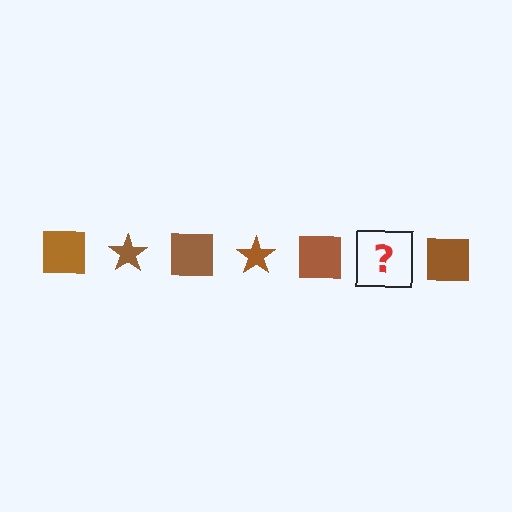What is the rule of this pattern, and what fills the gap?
The rule is that the pattern cycles through square, star shapes in brown. The gap should be filled with a brown star.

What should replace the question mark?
The question mark should be replaced with a brown star.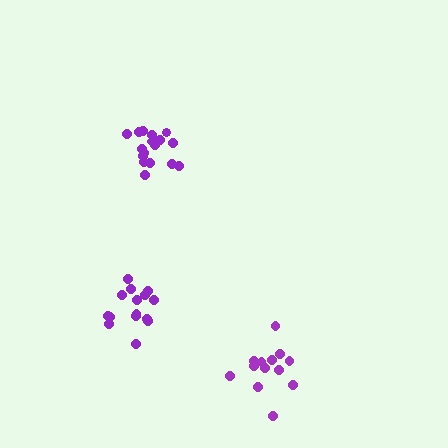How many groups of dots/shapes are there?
There are 3 groups.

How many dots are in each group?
Group 1: 18 dots, Group 2: 14 dots, Group 3: 16 dots (48 total).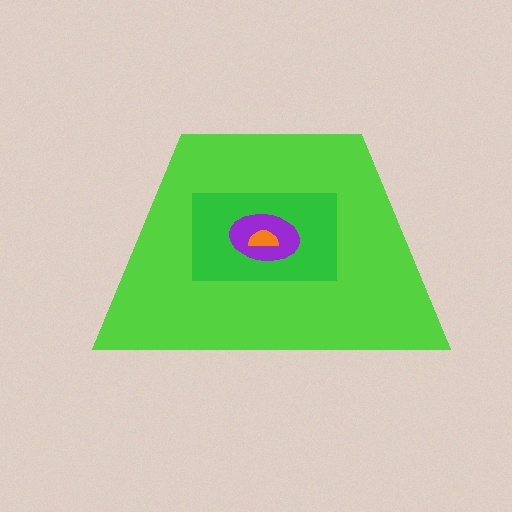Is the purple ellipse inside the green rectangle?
Yes.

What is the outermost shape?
The lime trapezoid.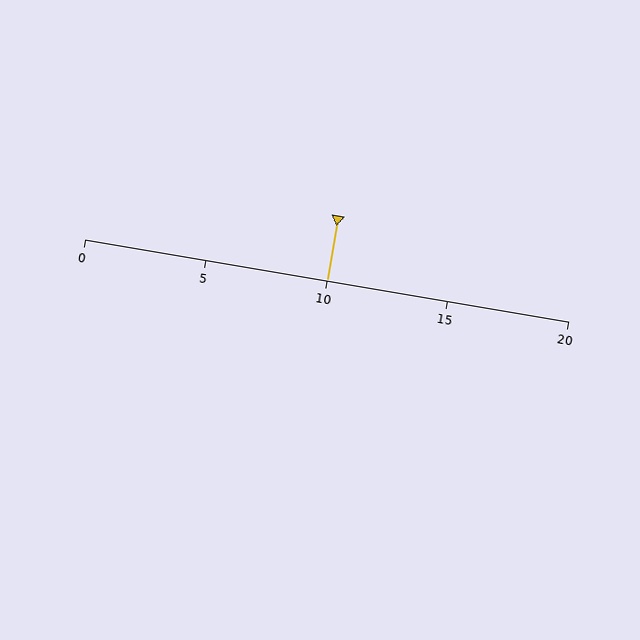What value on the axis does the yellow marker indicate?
The marker indicates approximately 10.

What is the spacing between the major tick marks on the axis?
The major ticks are spaced 5 apart.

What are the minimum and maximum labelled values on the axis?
The axis runs from 0 to 20.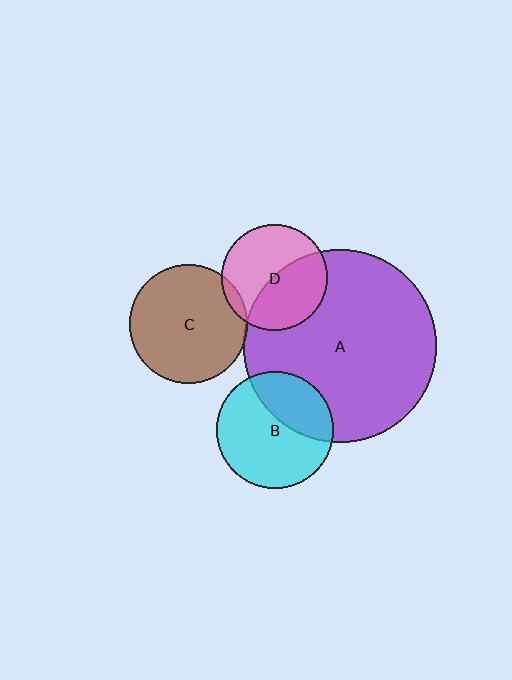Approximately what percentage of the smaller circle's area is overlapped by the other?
Approximately 5%.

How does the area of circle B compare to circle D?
Approximately 1.2 times.